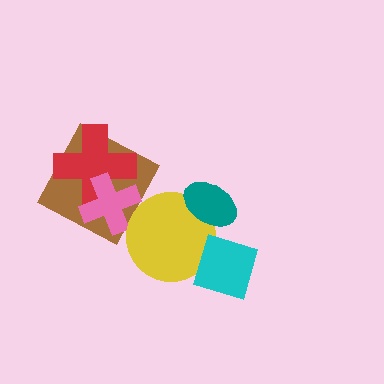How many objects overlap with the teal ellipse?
1 object overlaps with the teal ellipse.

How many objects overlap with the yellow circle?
2 objects overlap with the yellow circle.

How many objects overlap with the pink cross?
2 objects overlap with the pink cross.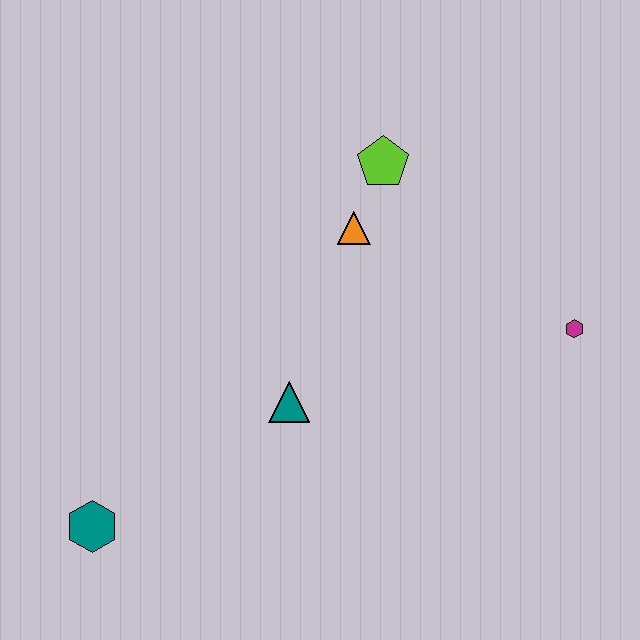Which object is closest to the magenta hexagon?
The orange triangle is closest to the magenta hexagon.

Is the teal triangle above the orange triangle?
No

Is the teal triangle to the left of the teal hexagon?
No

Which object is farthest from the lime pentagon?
The teal hexagon is farthest from the lime pentagon.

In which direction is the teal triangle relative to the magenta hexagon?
The teal triangle is to the left of the magenta hexagon.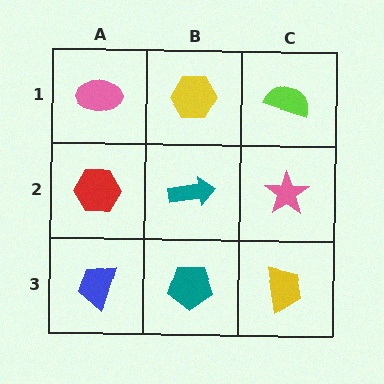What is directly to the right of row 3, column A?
A teal pentagon.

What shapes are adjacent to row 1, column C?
A pink star (row 2, column C), a yellow hexagon (row 1, column B).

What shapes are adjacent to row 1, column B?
A teal arrow (row 2, column B), a pink ellipse (row 1, column A), a lime semicircle (row 1, column C).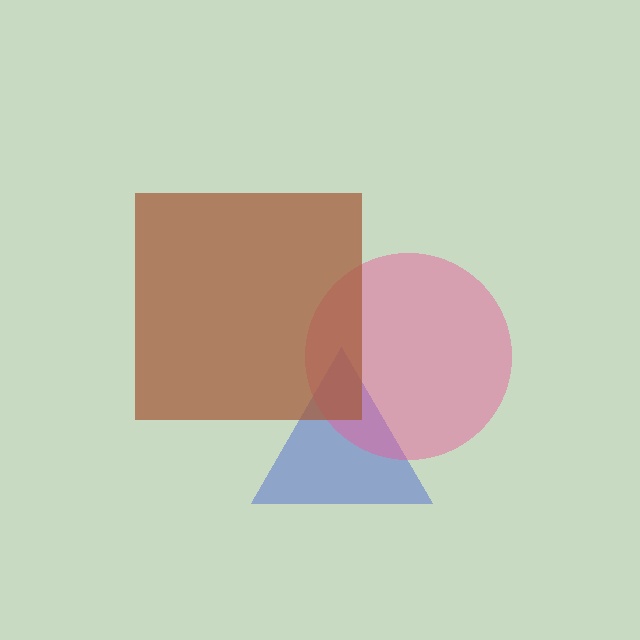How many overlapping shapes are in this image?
There are 3 overlapping shapes in the image.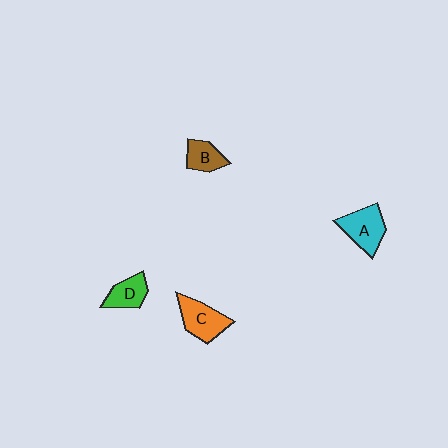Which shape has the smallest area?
Shape B (brown).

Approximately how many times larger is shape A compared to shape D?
Approximately 1.4 times.